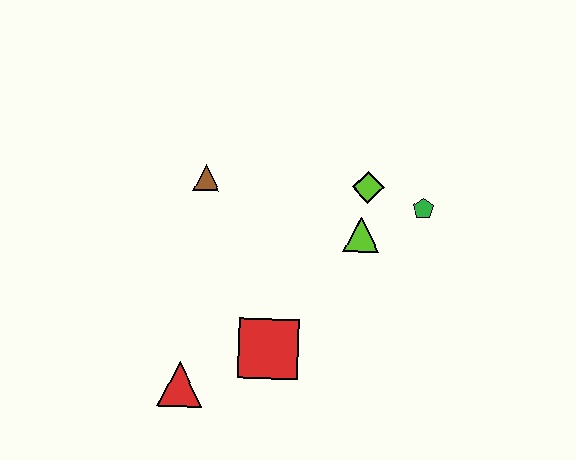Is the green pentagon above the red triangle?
Yes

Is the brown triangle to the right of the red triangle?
Yes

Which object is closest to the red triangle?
The red square is closest to the red triangle.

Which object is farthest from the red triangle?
The green pentagon is farthest from the red triangle.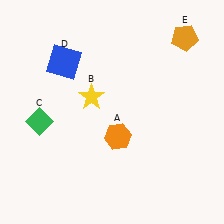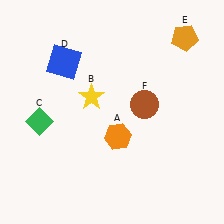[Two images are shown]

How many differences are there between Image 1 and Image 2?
There is 1 difference between the two images.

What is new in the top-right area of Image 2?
A brown circle (F) was added in the top-right area of Image 2.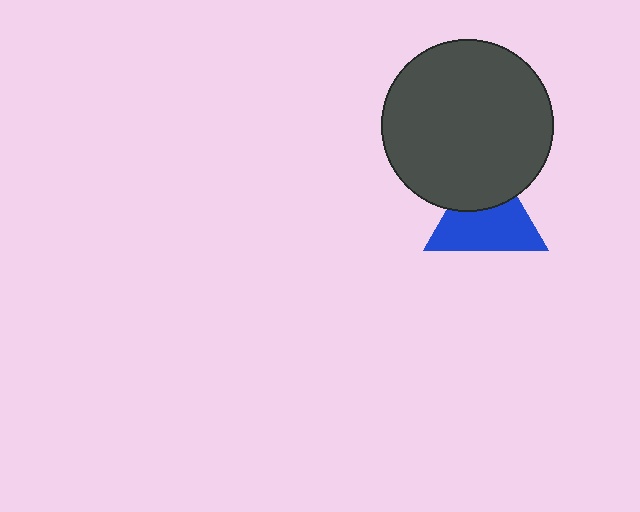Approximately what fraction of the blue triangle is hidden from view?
Roughly 36% of the blue triangle is hidden behind the dark gray circle.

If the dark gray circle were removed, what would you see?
You would see the complete blue triangle.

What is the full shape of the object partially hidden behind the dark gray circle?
The partially hidden object is a blue triangle.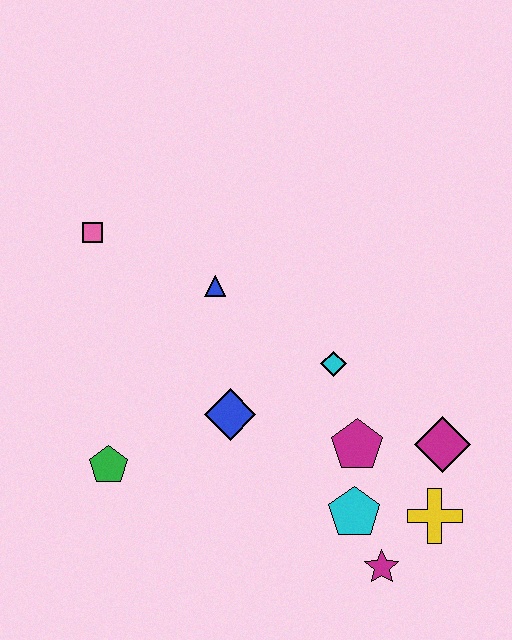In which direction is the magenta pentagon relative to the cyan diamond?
The magenta pentagon is below the cyan diamond.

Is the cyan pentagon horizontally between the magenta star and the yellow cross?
No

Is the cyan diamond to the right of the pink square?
Yes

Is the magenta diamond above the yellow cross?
Yes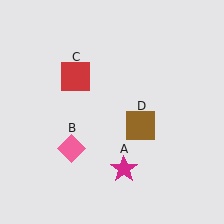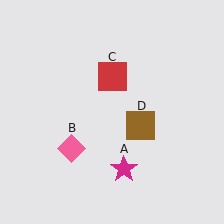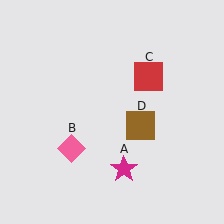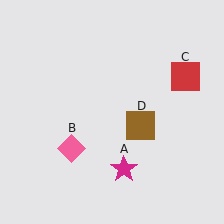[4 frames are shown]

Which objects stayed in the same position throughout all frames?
Magenta star (object A) and pink diamond (object B) and brown square (object D) remained stationary.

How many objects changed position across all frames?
1 object changed position: red square (object C).